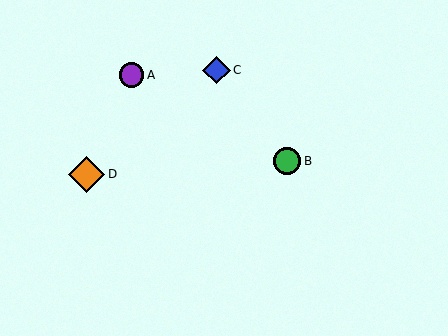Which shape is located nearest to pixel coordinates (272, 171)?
The green circle (labeled B) at (287, 161) is nearest to that location.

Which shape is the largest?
The orange diamond (labeled D) is the largest.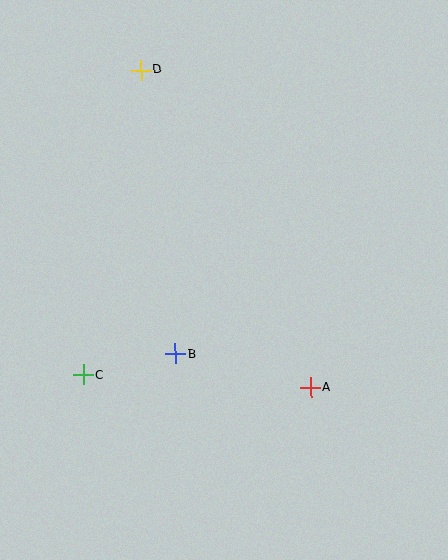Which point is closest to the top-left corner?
Point D is closest to the top-left corner.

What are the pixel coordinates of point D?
Point D is at (141, 70).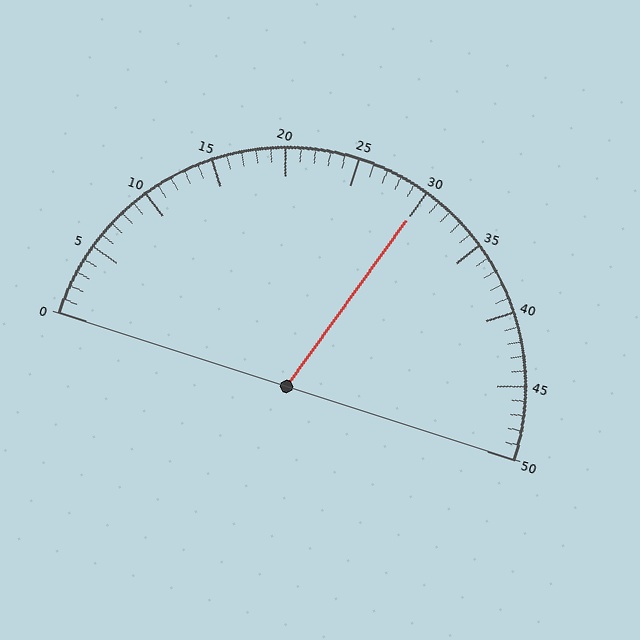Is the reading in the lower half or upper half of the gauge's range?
The reading is in the upper half of the range (0 to 50).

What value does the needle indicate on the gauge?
The needle indicates approximately 30.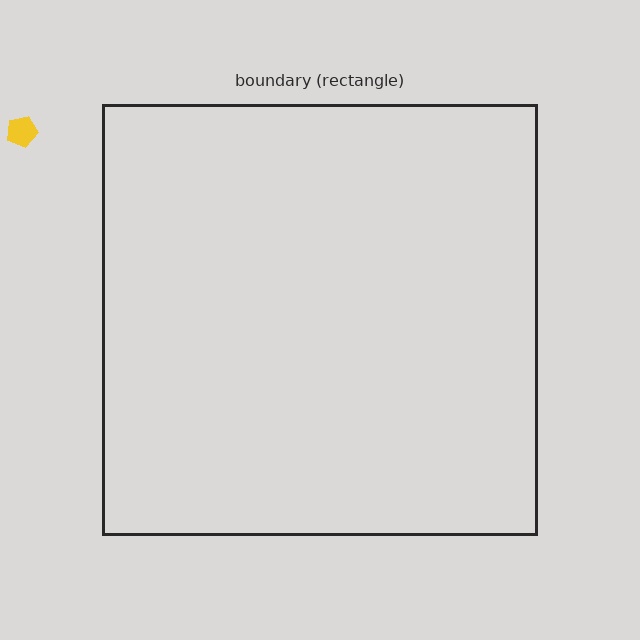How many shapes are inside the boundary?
0 inside, 1 outside.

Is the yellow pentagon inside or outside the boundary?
Outside.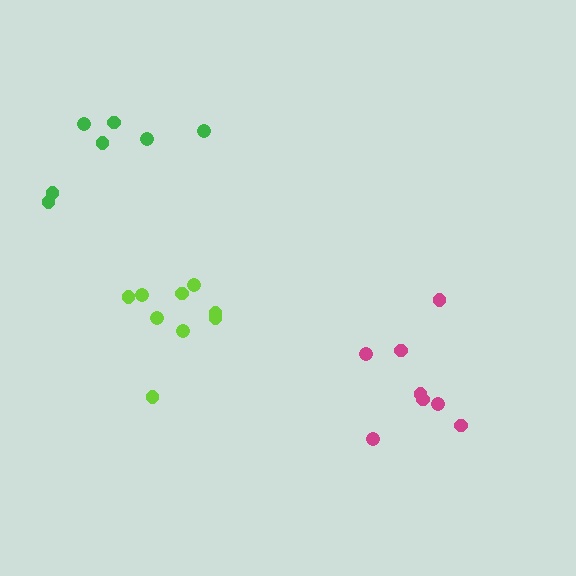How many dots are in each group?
Group 1: 7 dots, Group 2: 9 dots, Group 3: 8 dots (24 total).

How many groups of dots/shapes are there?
There are 3 groups.